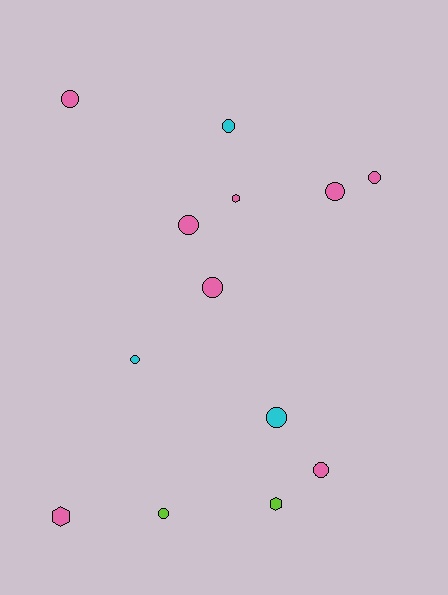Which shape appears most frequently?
Circle, with 10 objects.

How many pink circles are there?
There are 6 pink circles.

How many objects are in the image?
There are 13 objects.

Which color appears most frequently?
Pink, with 8 objects.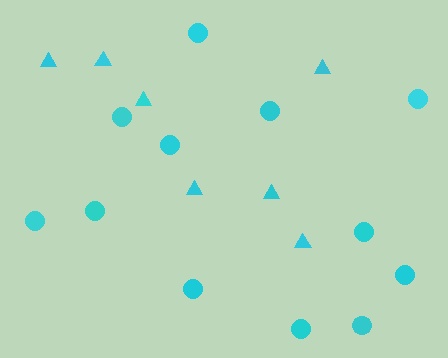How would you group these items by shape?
There are 2 groups: one group of triangles (7) and one group of circles (12).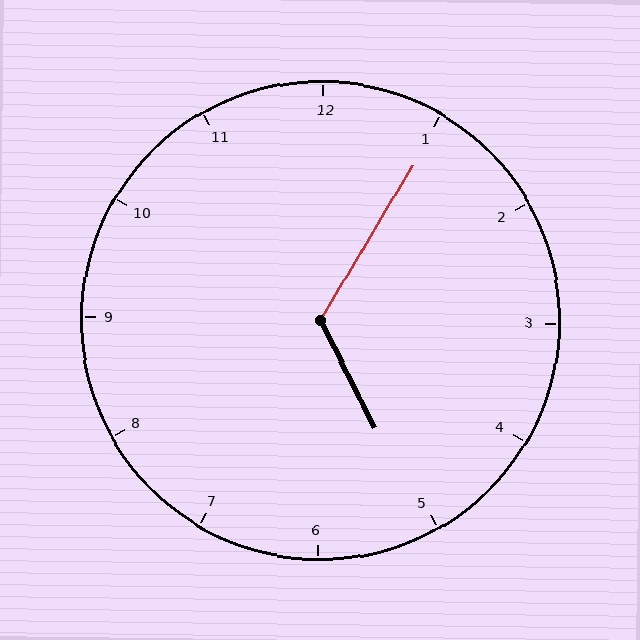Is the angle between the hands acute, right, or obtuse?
It is obtuse.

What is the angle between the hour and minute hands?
Approximately 122 degrees.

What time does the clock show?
5:05.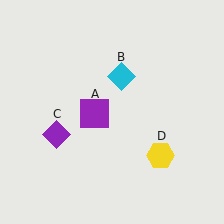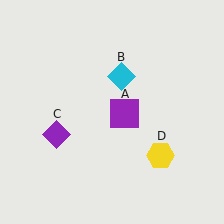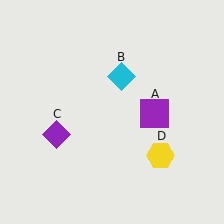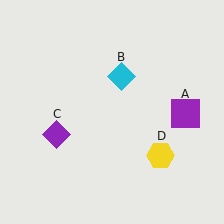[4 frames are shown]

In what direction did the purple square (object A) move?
The purple square (object A) moved right.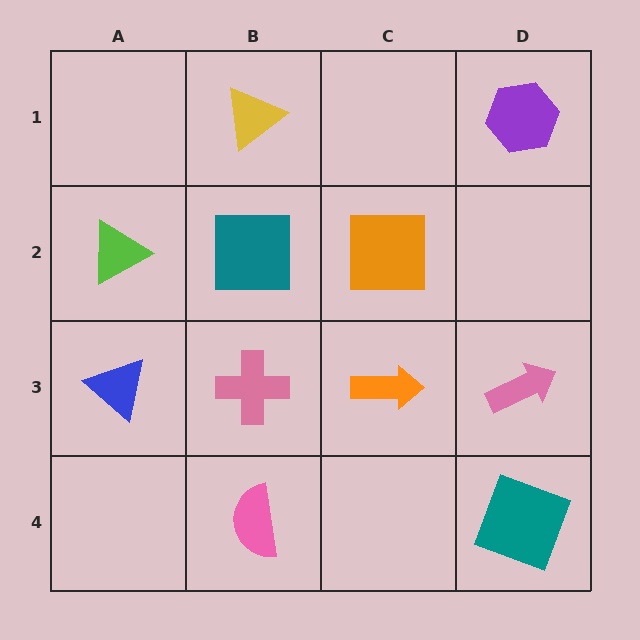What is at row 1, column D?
A purple hexagon.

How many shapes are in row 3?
4 shapes.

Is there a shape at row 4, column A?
No, that cell is empty.